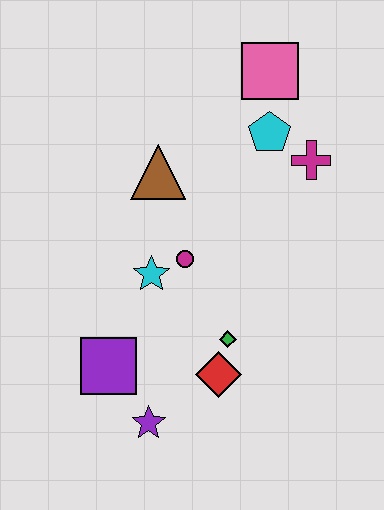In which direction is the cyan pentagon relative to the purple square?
The cyan pentagon is above the purple square.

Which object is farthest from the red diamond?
The pink square is farthest from the red diamond.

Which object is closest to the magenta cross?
The cyan pentagon is closest to the magenta cross.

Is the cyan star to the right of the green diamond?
No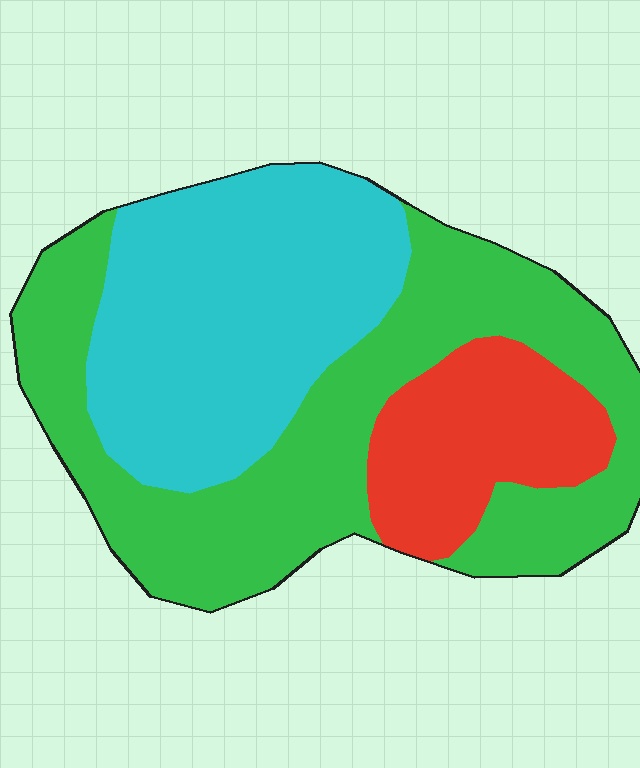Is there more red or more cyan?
Cyan.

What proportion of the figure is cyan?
Cyan takes up about three eighths (3/8) of the figure.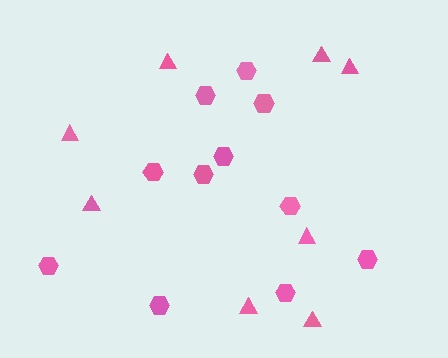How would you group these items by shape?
There are 2 groups: one group of triangles (8) and one group of hexagons (11).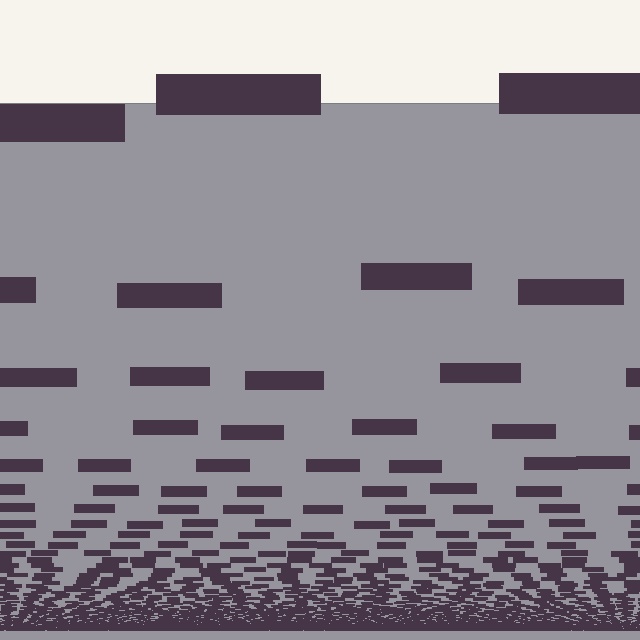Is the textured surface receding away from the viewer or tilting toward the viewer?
The surface appears to tilt toward the viewer. Texture elements get larger and sparser toward the top.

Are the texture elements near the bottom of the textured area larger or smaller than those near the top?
Smaller. The gradient is inverted — elements near the bottom are smaller and denser.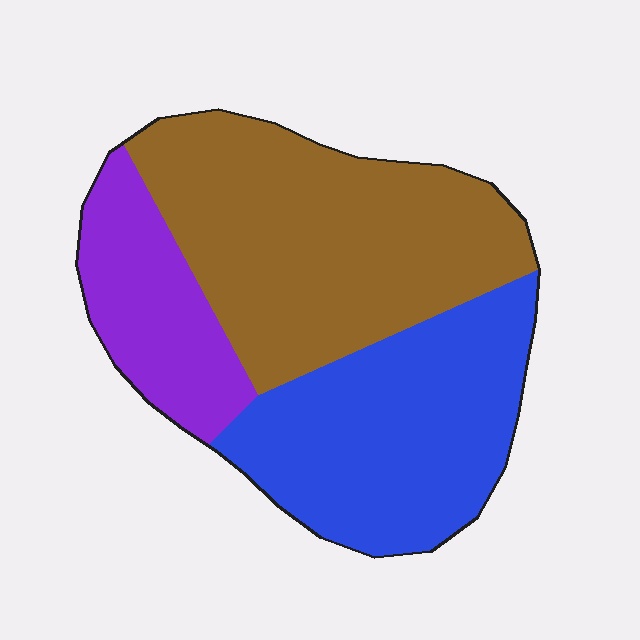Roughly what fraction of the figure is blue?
Blue covers around 35% of the figure.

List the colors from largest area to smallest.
From largest to smallest: brown, blue, purple.